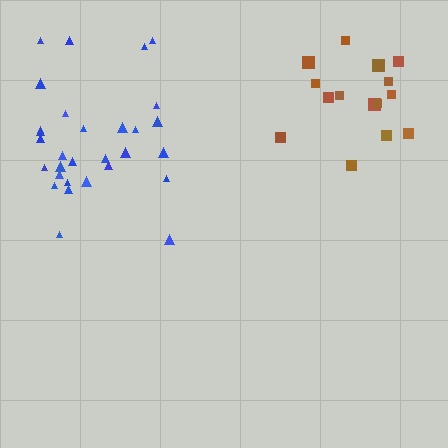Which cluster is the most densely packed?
Brown.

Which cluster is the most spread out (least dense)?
Blue.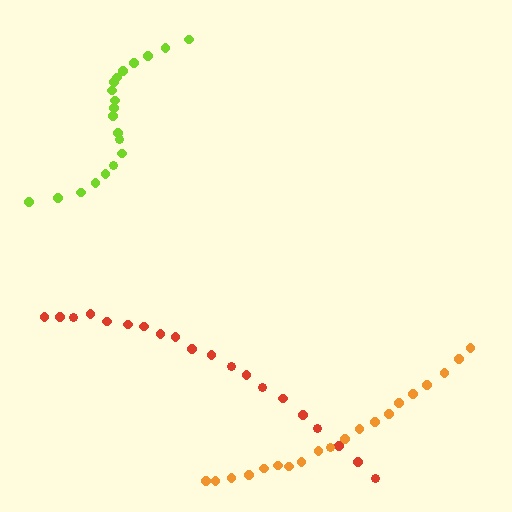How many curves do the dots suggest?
There are 3 distinct paths.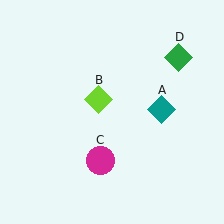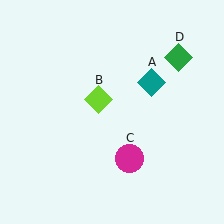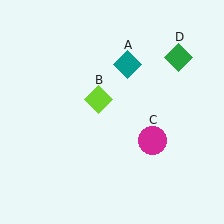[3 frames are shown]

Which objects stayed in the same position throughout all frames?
Lime diamond (object B) and green diamond (object D) remained stationary.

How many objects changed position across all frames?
2 objects changed position: teal diamond (object A), magenta circle (object C).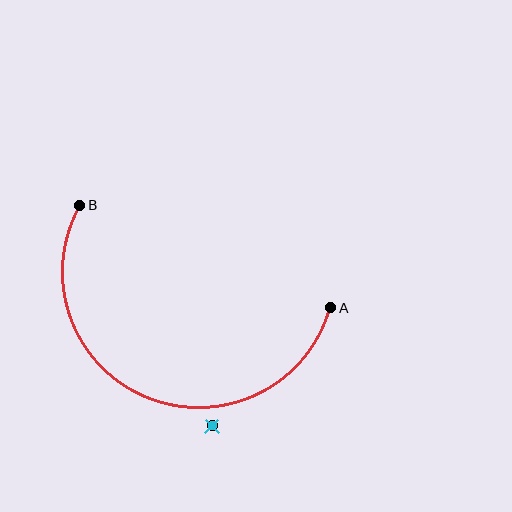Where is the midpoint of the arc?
The arc midpoint is the point on the curve farthest from the straight line joining A and B. It sits below that line.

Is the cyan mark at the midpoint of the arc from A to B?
No — the cyan mark does not lie on the arc at all. It sits slightly outside the curve.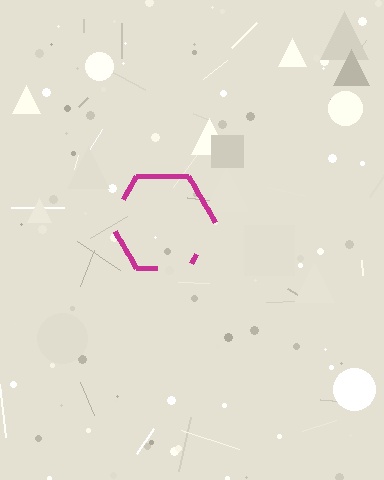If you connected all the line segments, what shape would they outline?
They would outline a hexagon.